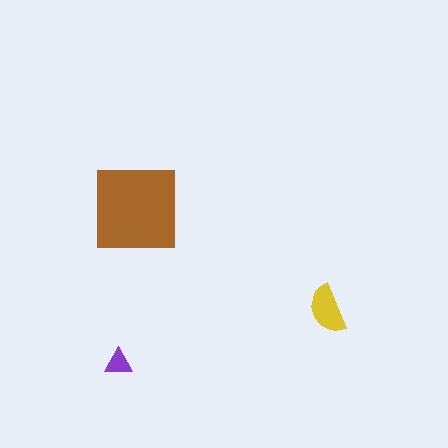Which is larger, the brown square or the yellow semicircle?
The brown square.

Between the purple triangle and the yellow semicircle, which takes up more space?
The yellow semicircle.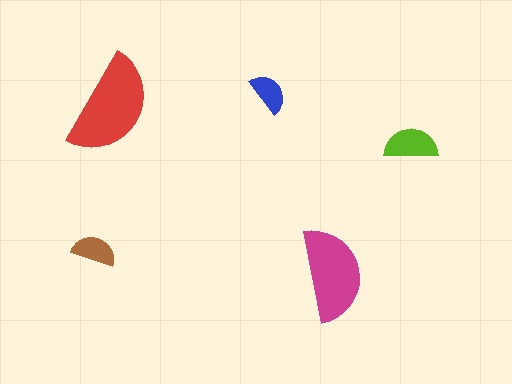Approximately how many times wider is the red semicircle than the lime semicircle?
About 2 times wider.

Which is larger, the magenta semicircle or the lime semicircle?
The magenta one.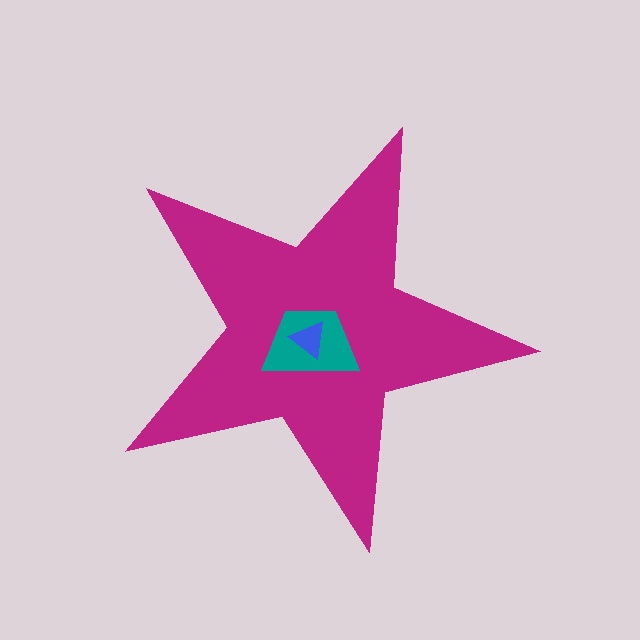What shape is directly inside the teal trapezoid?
The blue triangle.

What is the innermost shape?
The blue triangle.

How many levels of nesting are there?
3.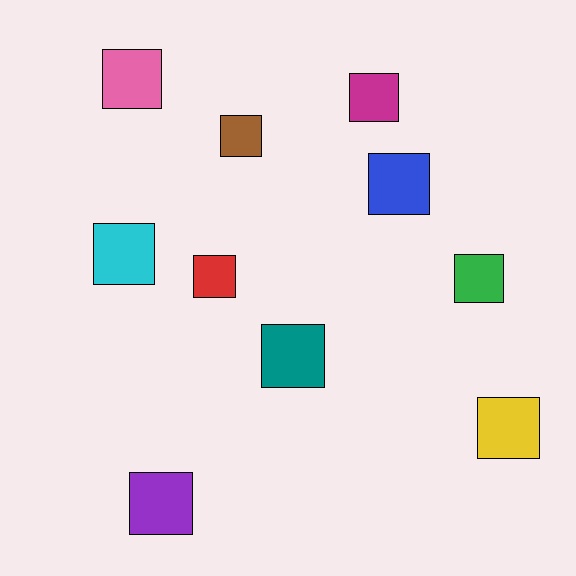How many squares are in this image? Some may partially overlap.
There are 10 squares.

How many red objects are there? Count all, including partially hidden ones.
There is 1 red object.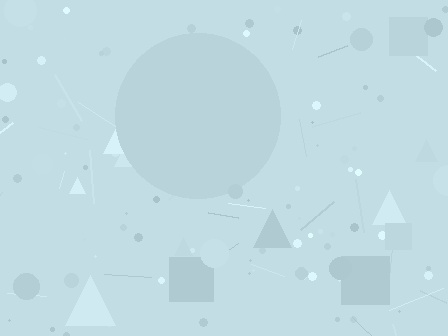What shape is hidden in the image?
A circle is hidden in the image.